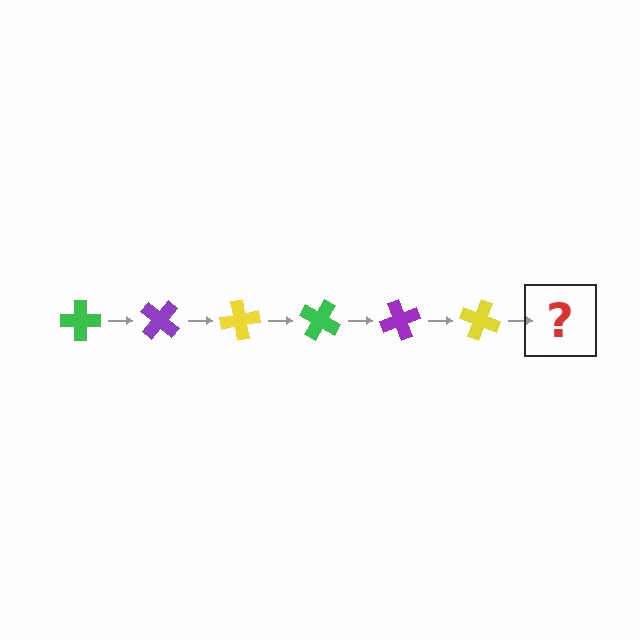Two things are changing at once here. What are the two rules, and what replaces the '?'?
The two rules are that it rotates 40 degrees each step and the color cycles through green, purple, and yellow. The '?' should be a green cross, rotated 240 degrees from the start.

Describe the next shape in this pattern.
It should be a green cross, rotated 240 degrees from the start.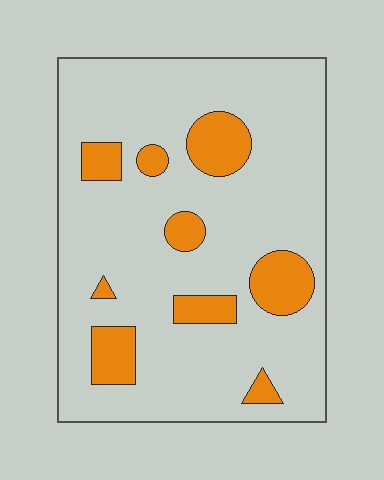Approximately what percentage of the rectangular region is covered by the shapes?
Approximately 15%.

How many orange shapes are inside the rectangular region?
9.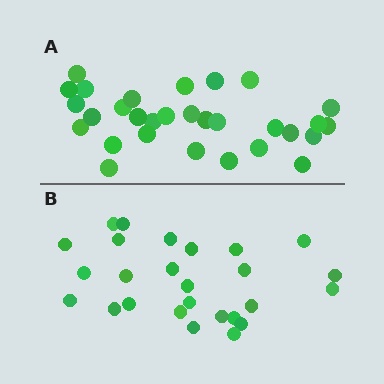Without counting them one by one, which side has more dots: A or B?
Region A (the top region) has more dots.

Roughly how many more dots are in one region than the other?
Region A has about 4 more dots than region B.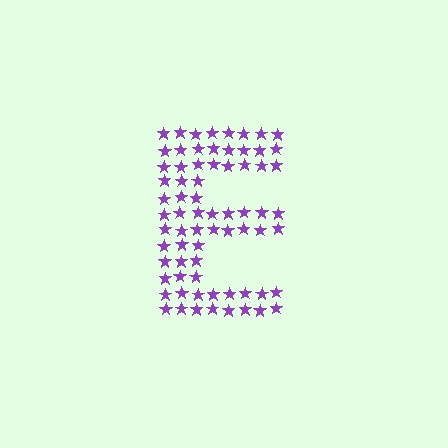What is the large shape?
The large shape is the letter E.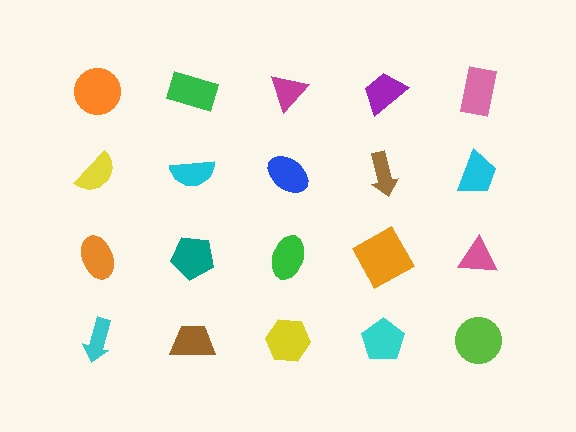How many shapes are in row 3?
5 shapes.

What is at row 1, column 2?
A green rectangle.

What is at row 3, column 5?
A pink triangle.